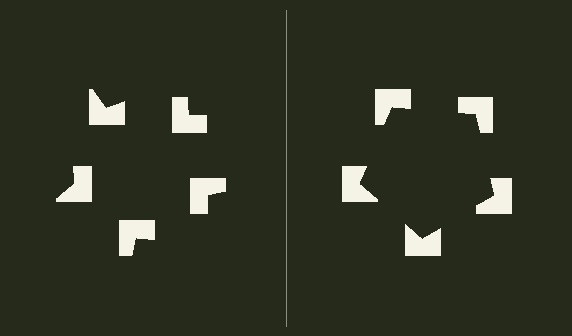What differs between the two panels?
The notched squares are positioned identically on both sides; only the wedge orientations differ. On the right they align to a pentagon; on the left they are misaligned.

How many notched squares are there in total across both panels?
10 — 5 on each side.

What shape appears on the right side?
An illusory pentagon.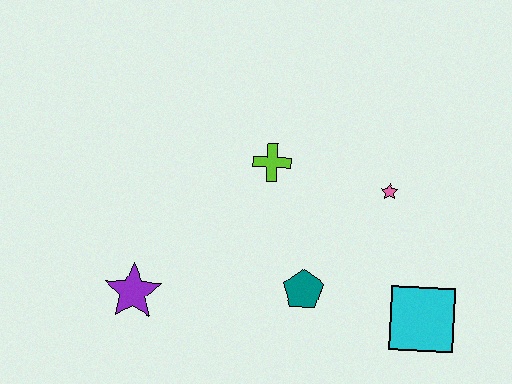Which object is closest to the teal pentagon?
The cyan square is closest to the teal pentagon.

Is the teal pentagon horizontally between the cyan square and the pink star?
No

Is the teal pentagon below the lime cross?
Yes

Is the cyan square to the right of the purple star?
Yes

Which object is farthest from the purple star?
The cyan square is farthest from the purple star.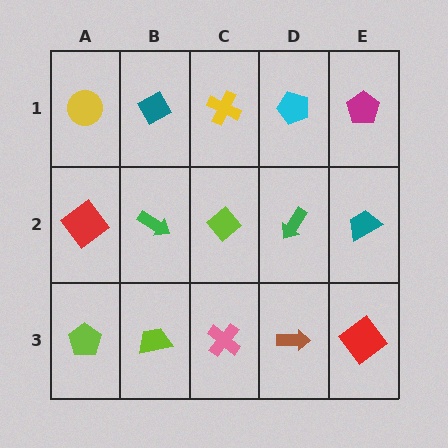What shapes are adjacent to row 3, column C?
A lime diamond (row 2, column C), a lime trapezoid (row 3, column B), a brown arrow (row 3, column D).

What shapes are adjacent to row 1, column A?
A red diamond (row 2, column A), a teal diamond (row 1, column B).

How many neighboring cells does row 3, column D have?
3.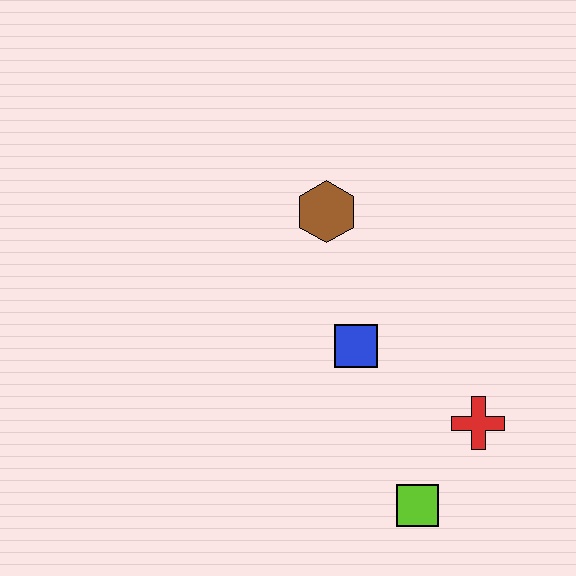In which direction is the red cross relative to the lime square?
The red cross is above the lime square.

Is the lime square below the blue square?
Yes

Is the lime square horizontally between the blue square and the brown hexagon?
No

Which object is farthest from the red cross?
The brown hexagon is farthest from the red cross.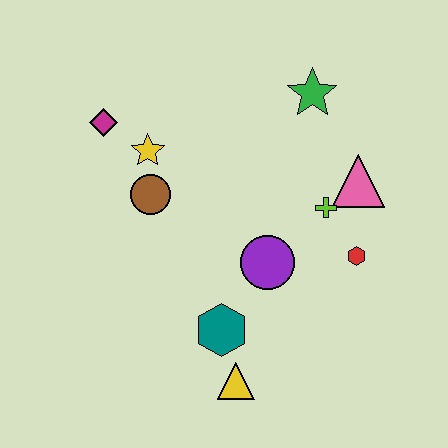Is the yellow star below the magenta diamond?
Yes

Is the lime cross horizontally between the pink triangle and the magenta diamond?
Yes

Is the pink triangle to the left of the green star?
No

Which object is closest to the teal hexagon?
The yellow triangle is closest to the teal hexagon.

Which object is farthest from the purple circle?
The magenta diamond is farthest from the purple circle.